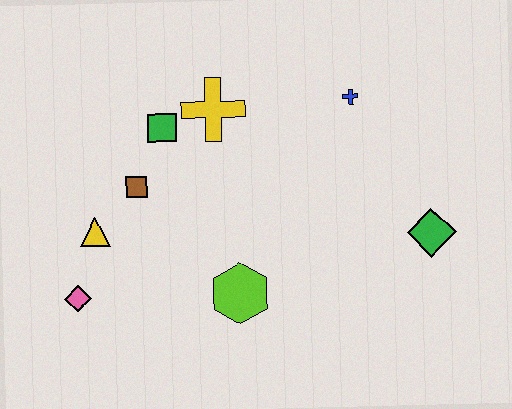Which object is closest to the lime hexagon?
The brown square is closest to the lime hexagon.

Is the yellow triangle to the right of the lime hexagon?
No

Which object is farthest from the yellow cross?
The green diamond is farthest from the yellow cross.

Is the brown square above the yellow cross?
No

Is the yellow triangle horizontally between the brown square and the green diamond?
No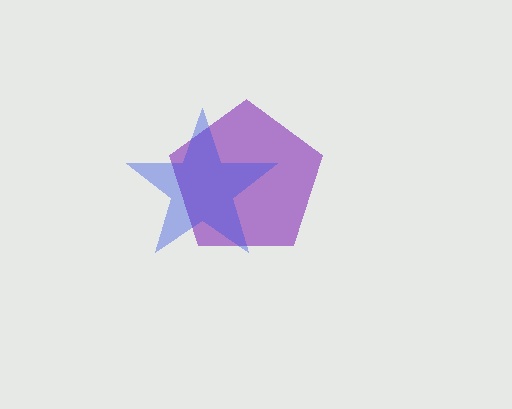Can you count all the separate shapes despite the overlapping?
Yes, there are 2 separate shapes.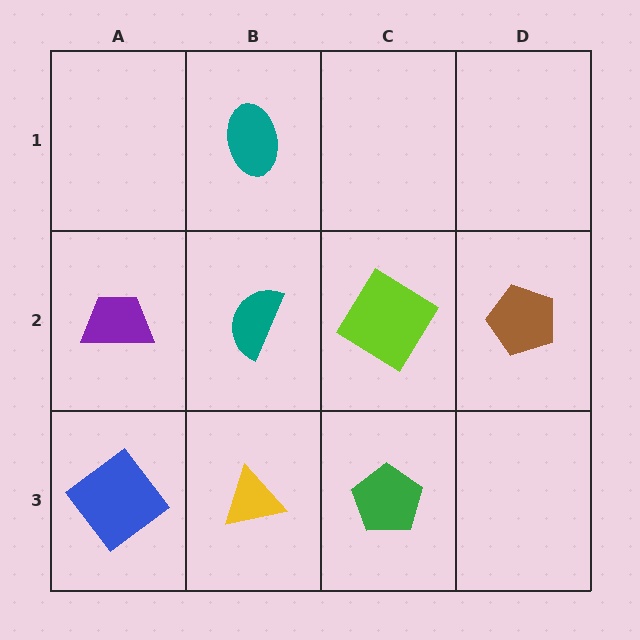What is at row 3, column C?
A green pentagon.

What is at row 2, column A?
A purple trapezoid.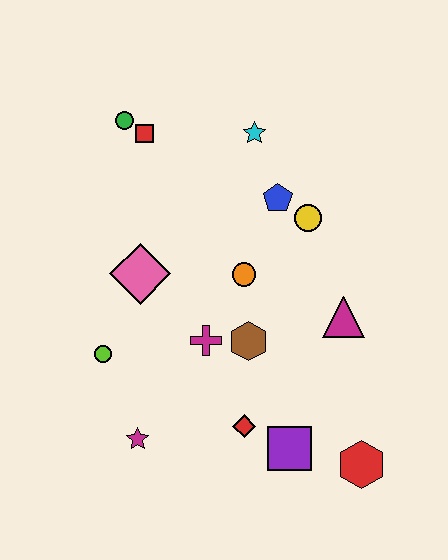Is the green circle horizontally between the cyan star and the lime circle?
Yes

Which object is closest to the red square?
The green circle is closest to the red square.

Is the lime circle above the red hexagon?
Yes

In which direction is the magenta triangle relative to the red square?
The magenta triangle is to the right of the red square.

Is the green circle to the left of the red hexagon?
Yes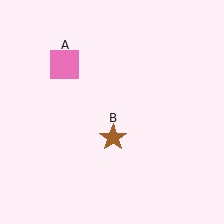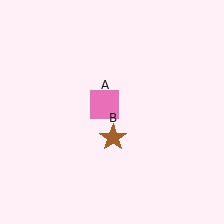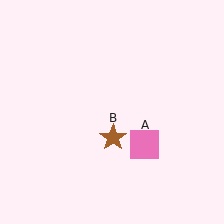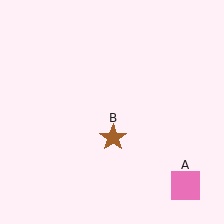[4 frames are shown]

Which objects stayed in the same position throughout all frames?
Brown star (object B) remained stationary.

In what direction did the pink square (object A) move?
The pink square (object A) moved down and to the right.